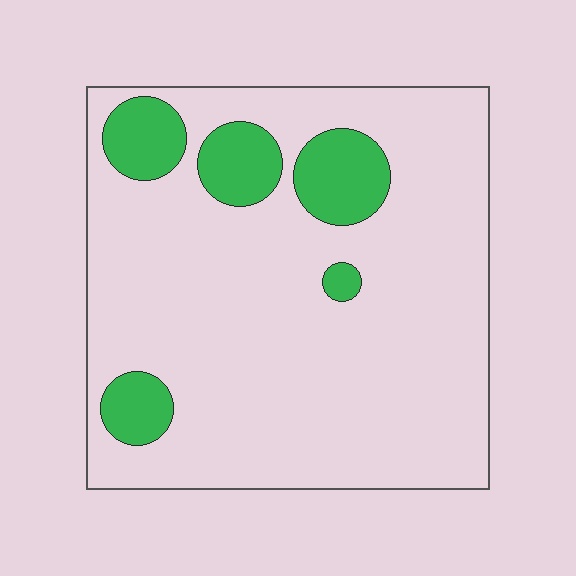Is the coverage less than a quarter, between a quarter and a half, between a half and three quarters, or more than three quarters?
Less than a quarter.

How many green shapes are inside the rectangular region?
5.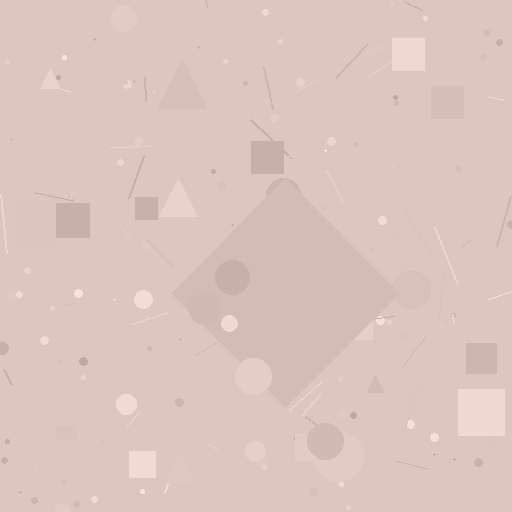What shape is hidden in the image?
A diamond is hidden in the image.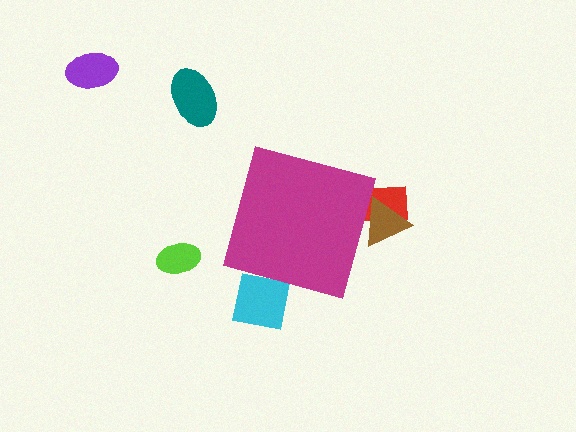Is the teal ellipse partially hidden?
No, the teal ellipse is fully visible.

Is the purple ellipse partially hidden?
No, the purple ellipse is fully visible.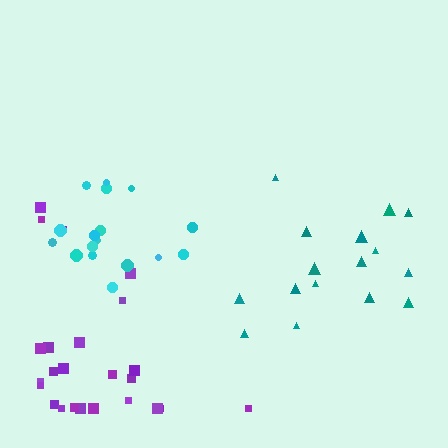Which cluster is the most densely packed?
Cyan.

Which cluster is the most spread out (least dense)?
Purple.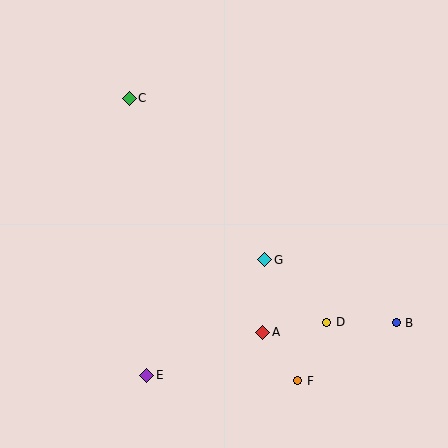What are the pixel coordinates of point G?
Point G is at (265, 260).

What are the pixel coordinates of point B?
Point B is at (396, 323).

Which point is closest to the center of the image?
Point G at (265, 260) is closest to the center.